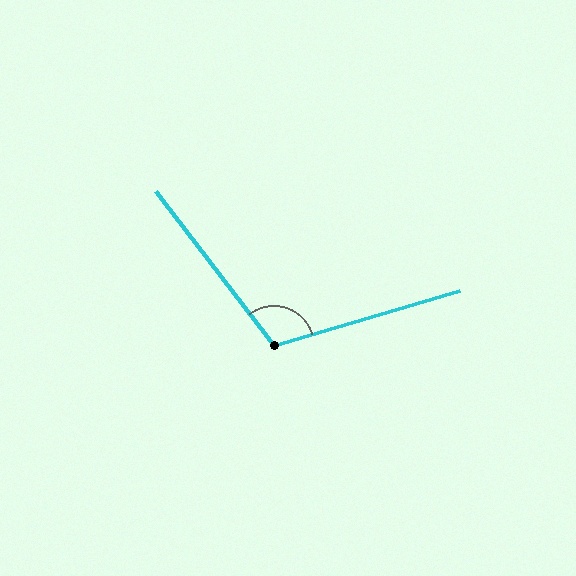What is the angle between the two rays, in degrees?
Approximately 111 degrees.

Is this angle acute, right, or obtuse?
It is obtuse.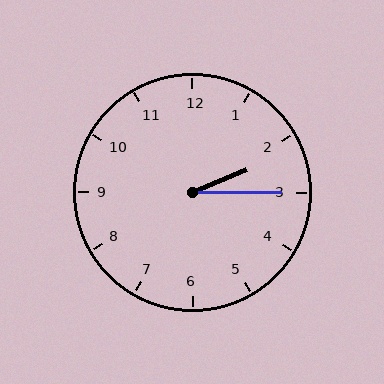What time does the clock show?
2:15.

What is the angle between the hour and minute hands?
Approximately 22 degrees.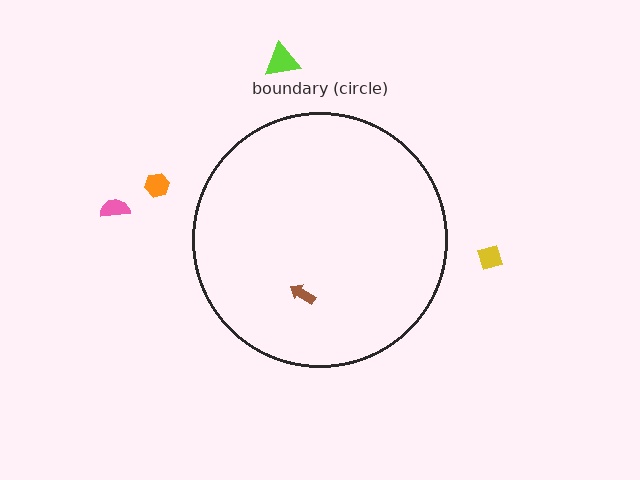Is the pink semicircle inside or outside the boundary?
Outside.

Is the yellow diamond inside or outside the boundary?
Outside.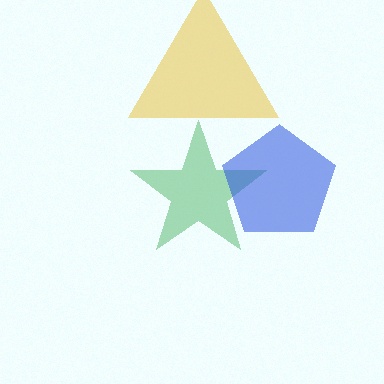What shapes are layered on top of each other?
The layered shapes are: a green star, a blue pentagon, a yellow triangle.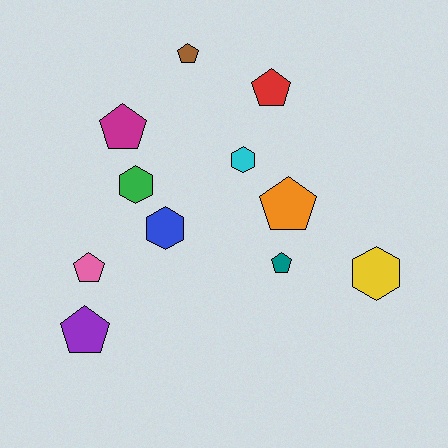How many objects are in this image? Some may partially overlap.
There are 11 objects.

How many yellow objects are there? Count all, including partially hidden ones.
There is 1 yellow object.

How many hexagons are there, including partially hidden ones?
There are 4 hexagons.